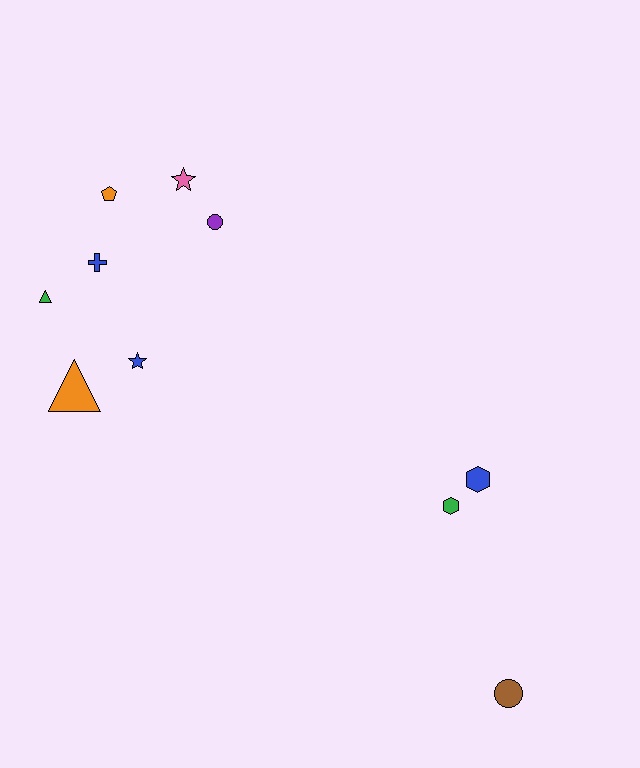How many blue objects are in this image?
There are 3 blue objects.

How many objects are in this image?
There are 10 objects.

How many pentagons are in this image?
There is 1 pentagon.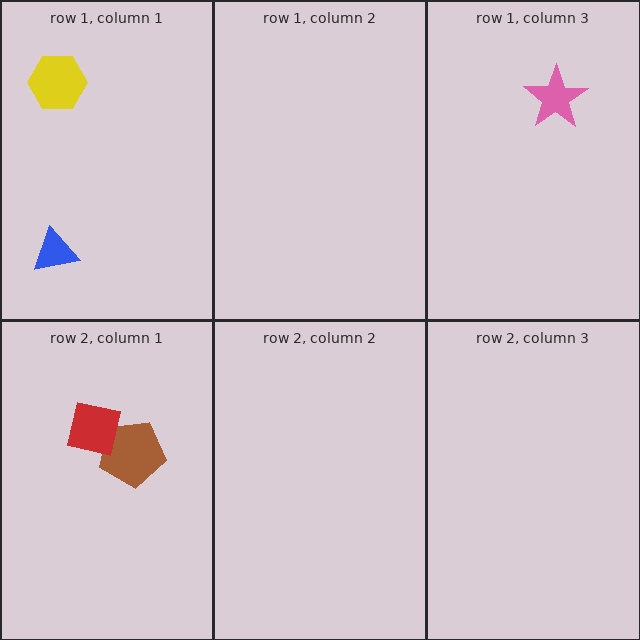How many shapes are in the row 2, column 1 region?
2.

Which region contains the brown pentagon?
The row 2, column 1 region.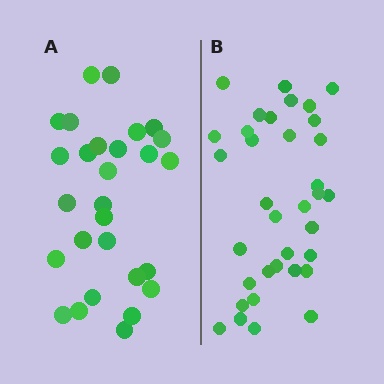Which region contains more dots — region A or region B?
Region B (the right region) has more dots.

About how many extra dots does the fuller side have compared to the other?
Region B has roughly 8 or so more dots than region A.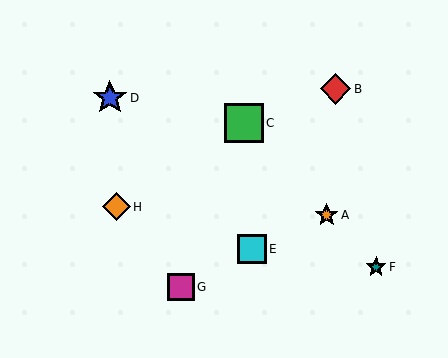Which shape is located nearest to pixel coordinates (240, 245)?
The cyan square (labeled E) at (252, 249) is nearest to that location.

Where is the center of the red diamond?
The center of the red diamond is at (336, 89).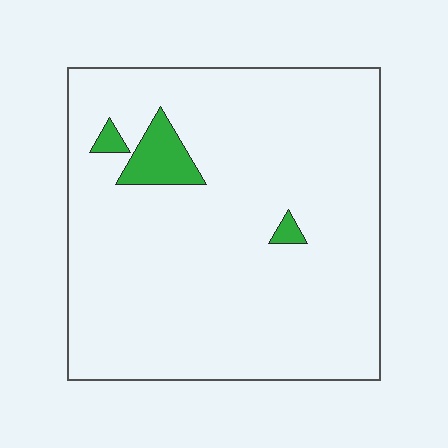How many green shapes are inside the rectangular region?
3.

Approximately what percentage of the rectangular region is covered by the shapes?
Approximately 5%.